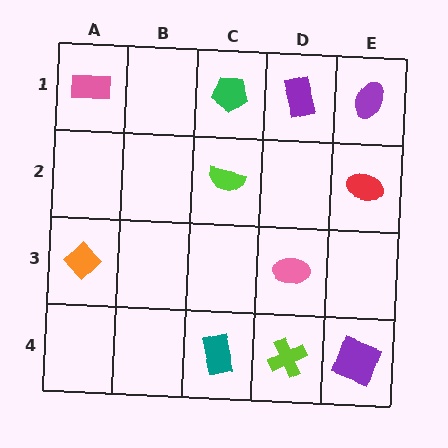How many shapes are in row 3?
2 shapes.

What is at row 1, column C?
A green pentagon.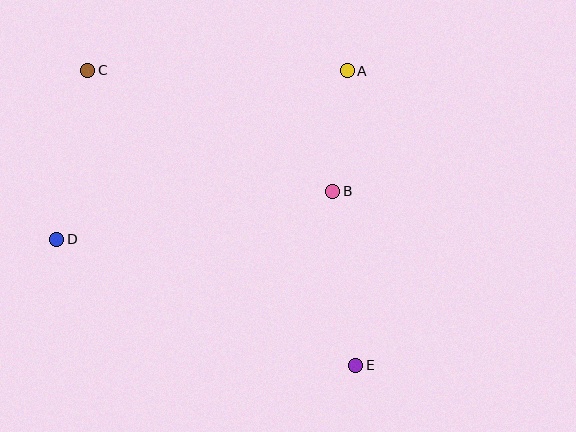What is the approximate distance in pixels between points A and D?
The distance between A and D is approximately 336 pixels.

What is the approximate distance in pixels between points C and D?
The distance between C and D is approximately 172 pixels.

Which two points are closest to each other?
Points A and B are closest to each other.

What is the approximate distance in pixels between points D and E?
The distance between D and E is approximately 325 pixels.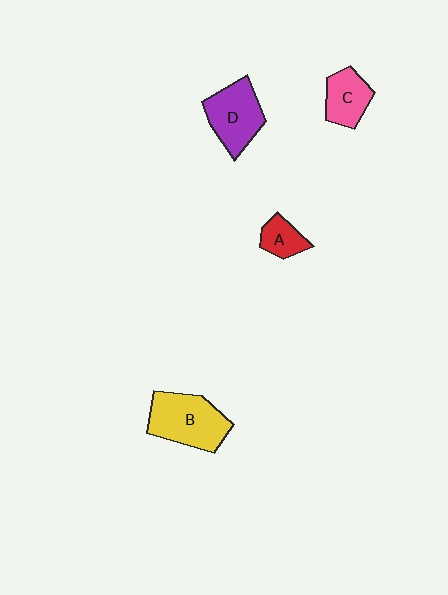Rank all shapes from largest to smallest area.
From largest to smallest: B (yellow), D (purple), C (pink), A (red).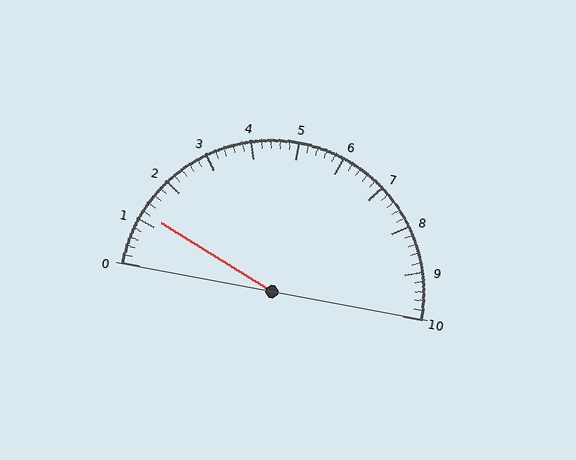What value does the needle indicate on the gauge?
The needle indicates approximately 1.2.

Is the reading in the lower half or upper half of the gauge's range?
The reading is in the lower half of the range (0 to 10).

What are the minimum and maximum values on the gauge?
The gauge ranges from 0 to 10.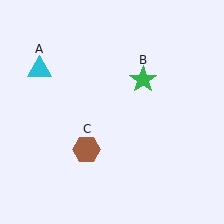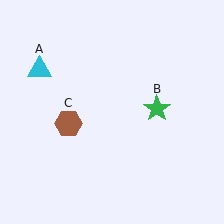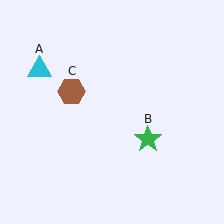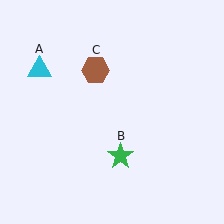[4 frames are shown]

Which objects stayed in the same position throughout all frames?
Cyan triangle (object A) remained stationary.